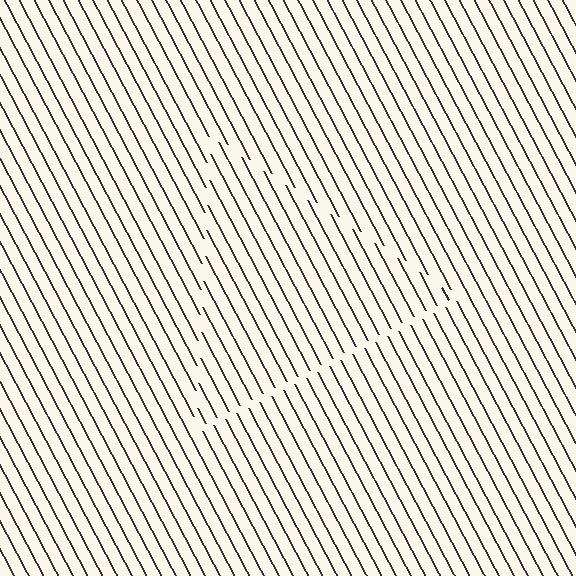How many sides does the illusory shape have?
3 sides — the line-ends trace a triangle.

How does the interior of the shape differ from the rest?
The interior of the shape contains the same grating, shifted by half a period — the contour is defined by the phase discontinuity where line-ends from the inner and outer gratings abut.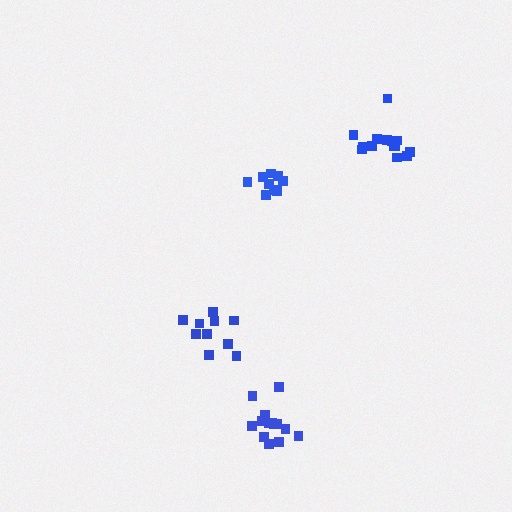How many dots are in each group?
Group 1: 10 dots, Group 2: 9 dots, Group 3: 14 dots, Group 4: 14 dots (47 total).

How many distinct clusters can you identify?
There are 4 distinct clusters.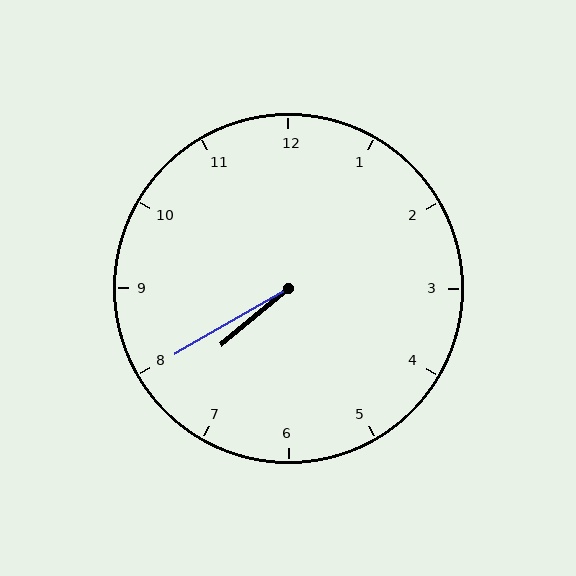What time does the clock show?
7:40.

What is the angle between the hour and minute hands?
Approximately 10 degrees.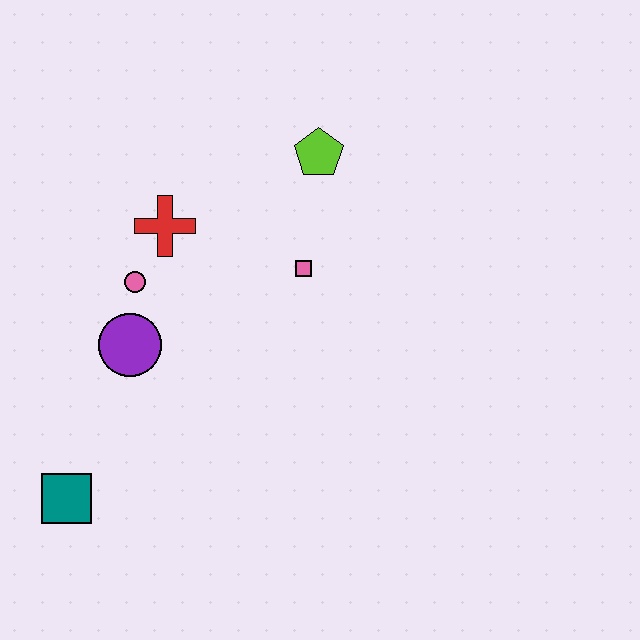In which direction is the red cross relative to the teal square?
The red cross is above the teal square.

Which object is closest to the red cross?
The pink circle is closest to the red cross.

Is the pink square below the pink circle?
No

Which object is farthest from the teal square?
The lime pentagon is farthest from the teal square.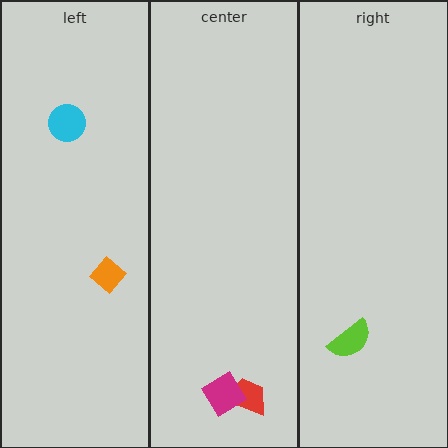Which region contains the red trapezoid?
The center region.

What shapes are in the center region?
The red trapezoid, the magenta diamond.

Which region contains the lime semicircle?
The right region.